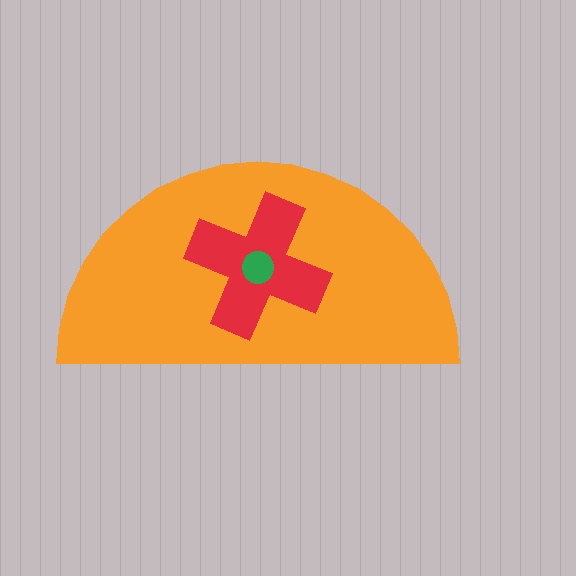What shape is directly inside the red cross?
The green circle.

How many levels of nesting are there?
3.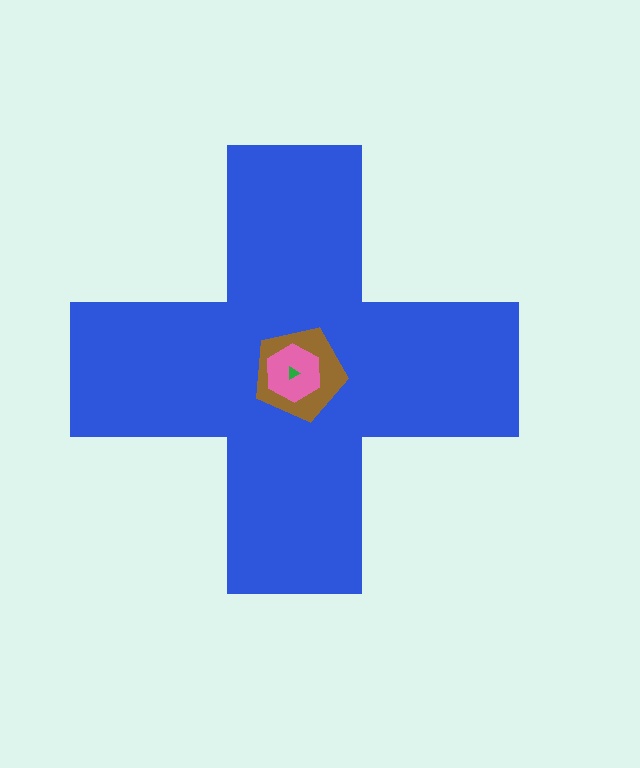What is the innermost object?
The green triangle.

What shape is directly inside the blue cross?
The brown pentagon.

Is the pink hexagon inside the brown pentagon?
Yes.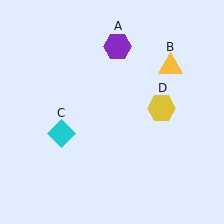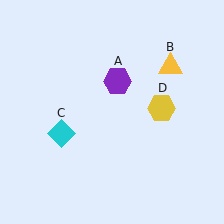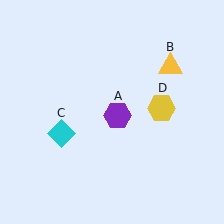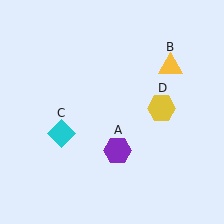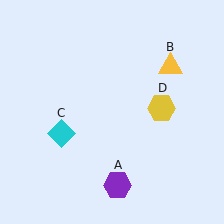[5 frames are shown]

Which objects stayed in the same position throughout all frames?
Yellow triangle (object B) and cyan diamond (object C) and yellow hexagon (object D) remained stationary.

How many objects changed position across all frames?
1 object changed position: purple hexagon (object A).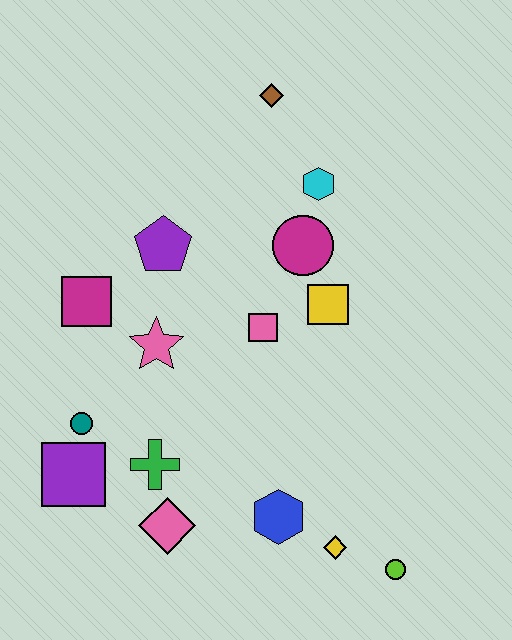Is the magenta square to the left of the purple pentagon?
Yes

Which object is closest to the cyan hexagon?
The magenta circle is closest to the cyan hexagon.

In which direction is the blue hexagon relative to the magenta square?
The blue hexagon is below the magenta square.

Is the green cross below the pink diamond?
No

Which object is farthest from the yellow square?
The purple square is farthest from the yellow square.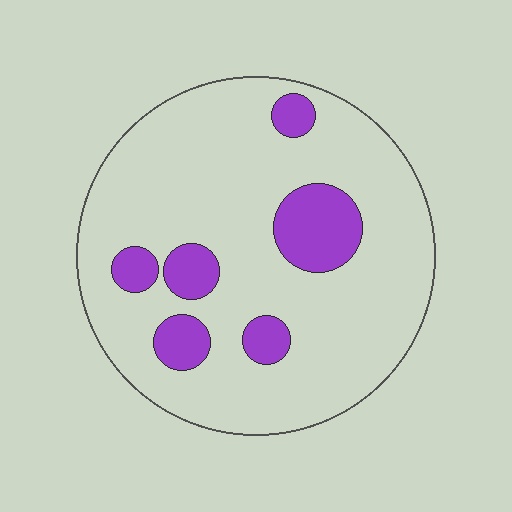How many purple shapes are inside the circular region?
6.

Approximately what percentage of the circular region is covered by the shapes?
Approximately 15%.